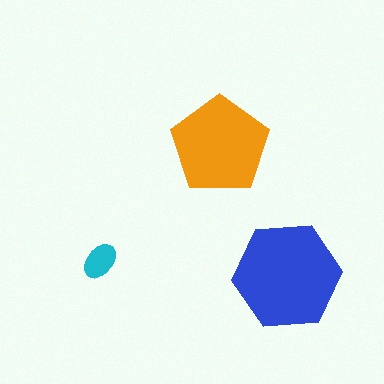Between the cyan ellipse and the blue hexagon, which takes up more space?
The blue hexagon.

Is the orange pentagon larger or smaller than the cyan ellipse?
Larger.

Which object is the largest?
The blue hexagon.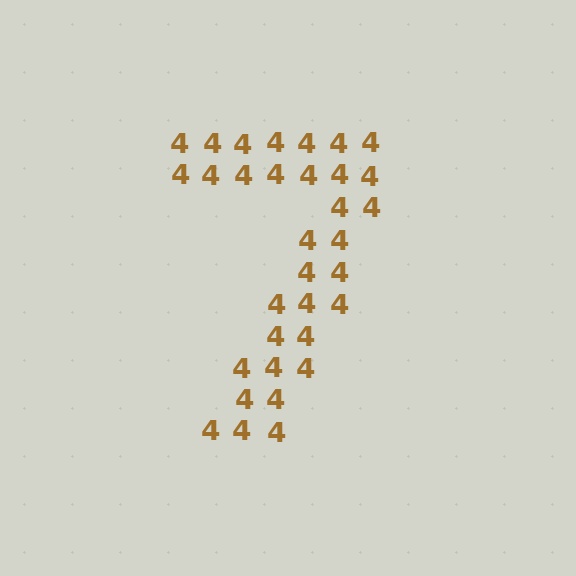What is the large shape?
The large shape is the digit 7.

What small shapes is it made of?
It is made of small digit 4's.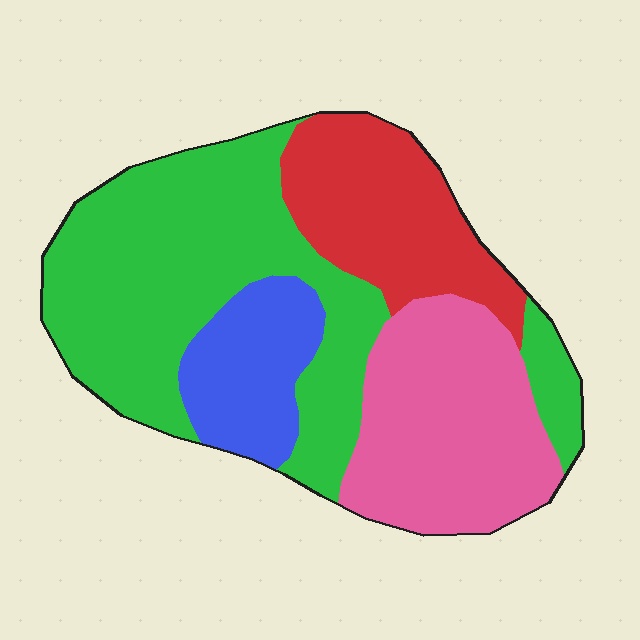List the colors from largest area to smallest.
From largest to smallest: green, pink, red, blue.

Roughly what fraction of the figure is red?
Red takes up about one fifth (1/5) of the figure.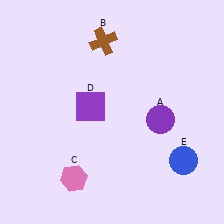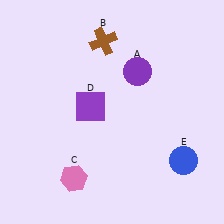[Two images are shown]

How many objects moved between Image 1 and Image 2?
1 object moved between the two images.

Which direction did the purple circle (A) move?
The purple circle (A) moved up.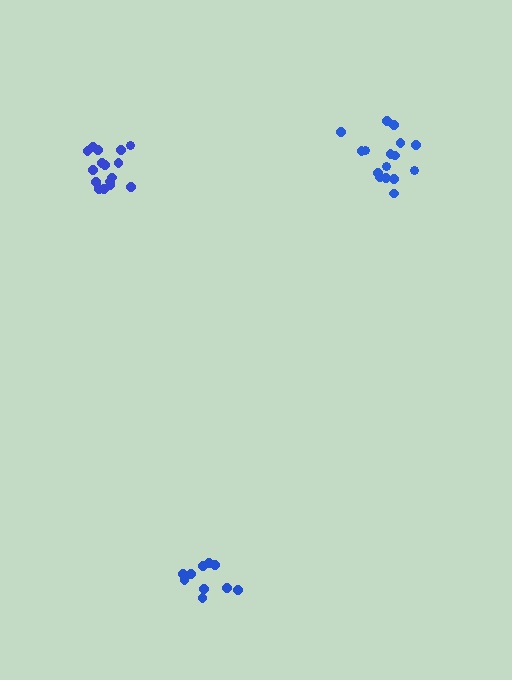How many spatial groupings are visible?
There are 3 spatial groupings.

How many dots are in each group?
Group 1: 16 dots, Group 2: 16 dots, Group 3: 10 dots (42 total).